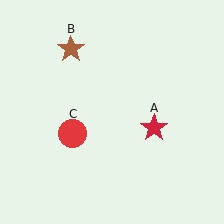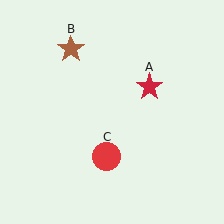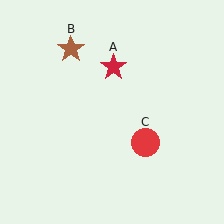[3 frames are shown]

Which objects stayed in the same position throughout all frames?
Brown star (object B) remained stationary.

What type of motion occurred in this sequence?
The red star (object A), red circle (object C) rotated counterclockwise around the center of the scene.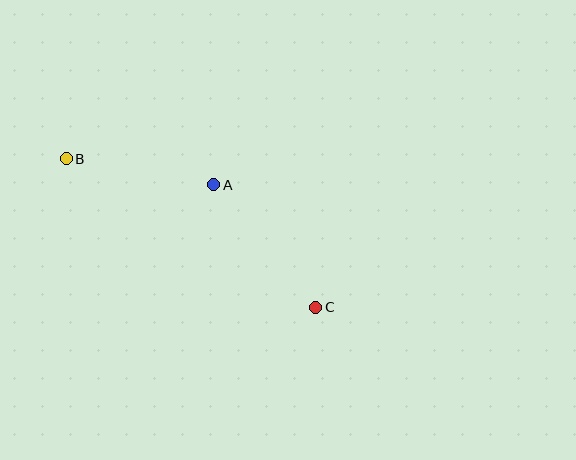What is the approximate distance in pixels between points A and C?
The distance between A and C is approximately 159 pixels.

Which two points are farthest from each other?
Points B and C are farthest from each other.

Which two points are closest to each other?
Points A and B are closest to each other.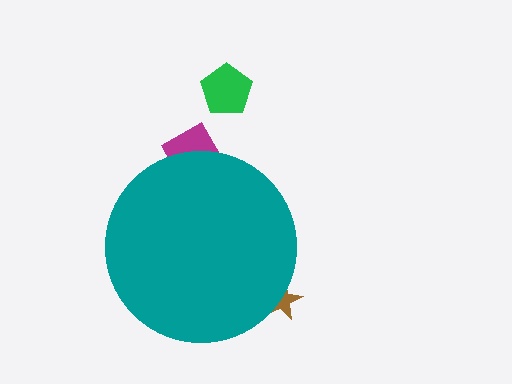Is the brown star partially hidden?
Yes, the brown star is partially hidden behind the teal circle.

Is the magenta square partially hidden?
Yes, the magenta square is partially hidden behind the teal circle.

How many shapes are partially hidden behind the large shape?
2 shapes are partially hidden.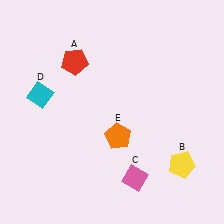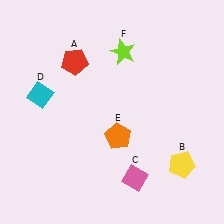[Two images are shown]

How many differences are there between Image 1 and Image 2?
There is 1 difference between the two images.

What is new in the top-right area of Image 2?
A lime star (F) was added in the top-right area of Image 2.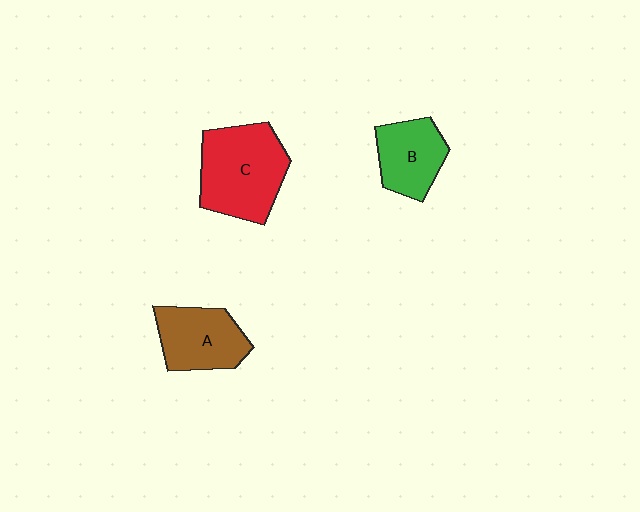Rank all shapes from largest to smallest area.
From largest to smallest: C (red), A (brown), B (green).